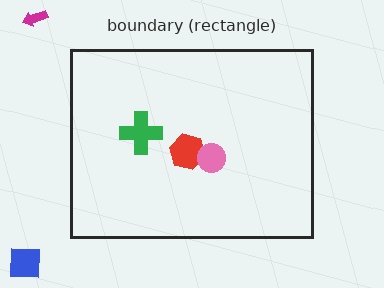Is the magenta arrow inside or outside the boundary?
Outside.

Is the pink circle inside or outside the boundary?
Inside.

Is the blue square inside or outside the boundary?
Outside.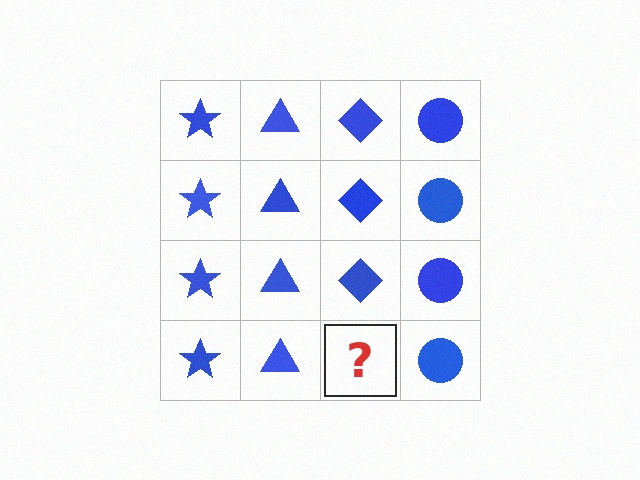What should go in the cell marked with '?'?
The missing cell should contain a blue diamond.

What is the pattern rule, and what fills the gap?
The rule is that each column has a consistent shape. The gap should be filled with a blue diamond.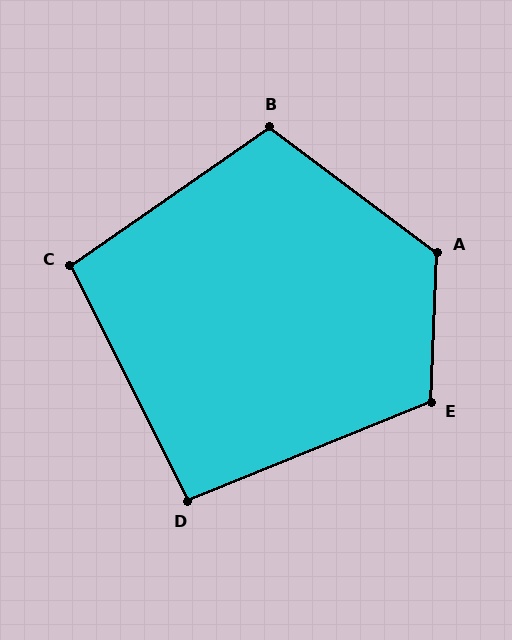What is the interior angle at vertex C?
Approximately 98 degrees (obtuse).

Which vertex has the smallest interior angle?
D, at approximately 95 degrees.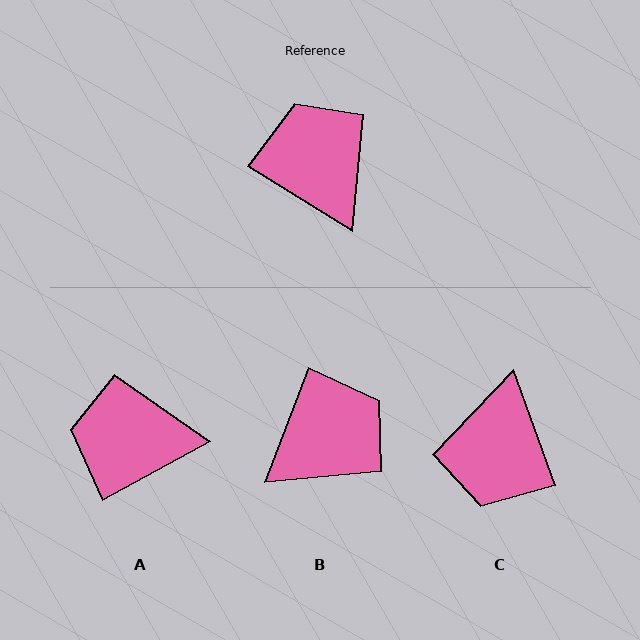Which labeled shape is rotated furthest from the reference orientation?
C, about 142 degrees away.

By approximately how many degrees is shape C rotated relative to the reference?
Approximately 142 degrees counter-clockwise.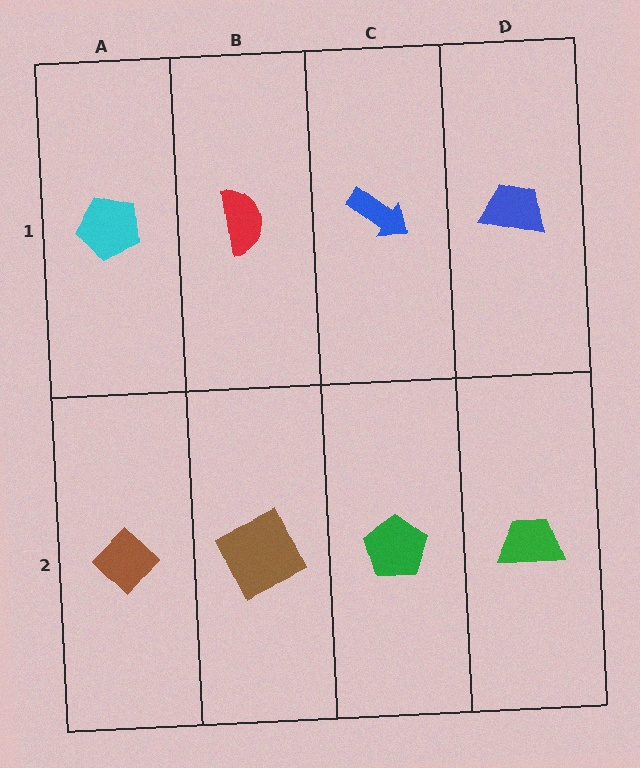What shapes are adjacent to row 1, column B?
A brown square (row 2, column B), a cyan pentagon (row 1, column A), a blue arrow (row 1, column C).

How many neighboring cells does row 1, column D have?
2.